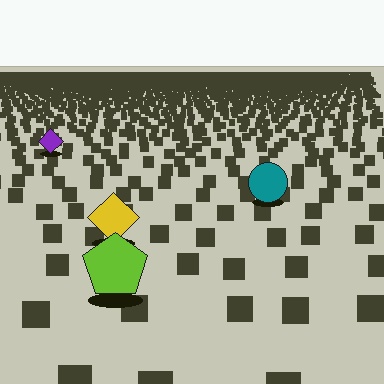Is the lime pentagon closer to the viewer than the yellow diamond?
Yes. The lime pentagon is closer — you can tell from the texture gradient: the ground texture is coarser near it.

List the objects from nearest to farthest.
From nearest to farthest: the lime pentagon, the yellow diamond, the teal circle, the purple diamond.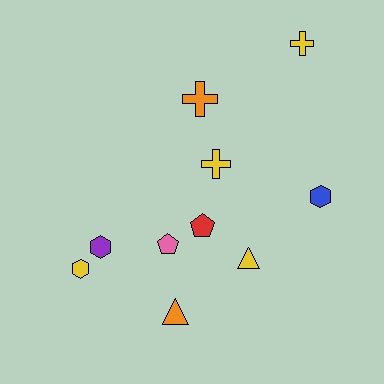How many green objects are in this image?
There are no green objects.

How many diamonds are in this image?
There are no diamonds.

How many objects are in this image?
There are 10 objects.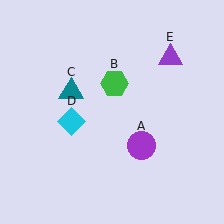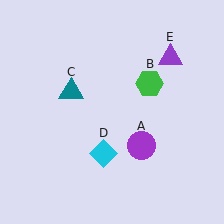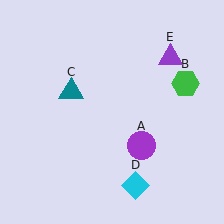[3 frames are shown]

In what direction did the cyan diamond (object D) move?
The cyan diamond (object D) moved down and to the right.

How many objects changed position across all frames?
2 objects changed position: green hexagon (object B), cyan diamond (object D).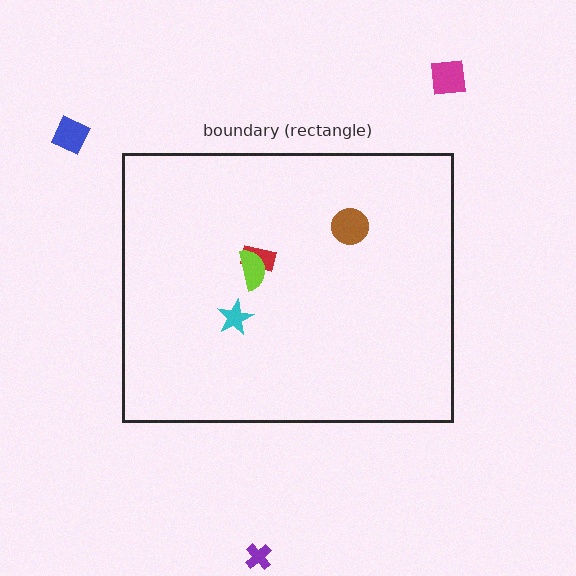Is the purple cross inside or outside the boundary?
Outside.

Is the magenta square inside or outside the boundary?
Outside.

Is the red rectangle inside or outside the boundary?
Inside.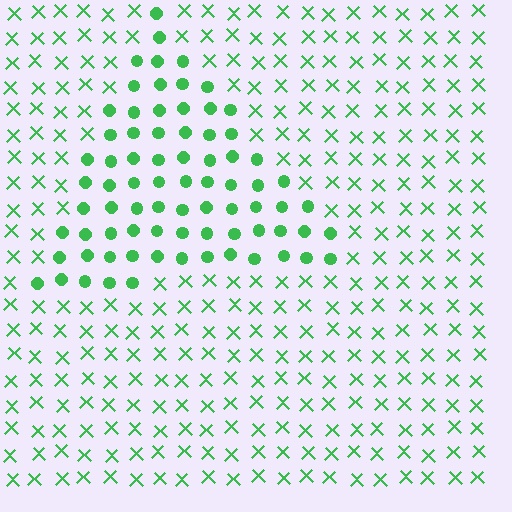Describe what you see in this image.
The image is filled with small green elements arranged in a uniform grid. A triangle-shaped region contains circles, while the surrounding area contains X marks. The boundary is defined purely by the change in element shape.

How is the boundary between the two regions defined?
The boundary is defined by a change in element shape: circles inside vs. X marks outside. All elements share the same color and spacing.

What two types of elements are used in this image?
The image uses circles inside the triangle region and X marks outside it.